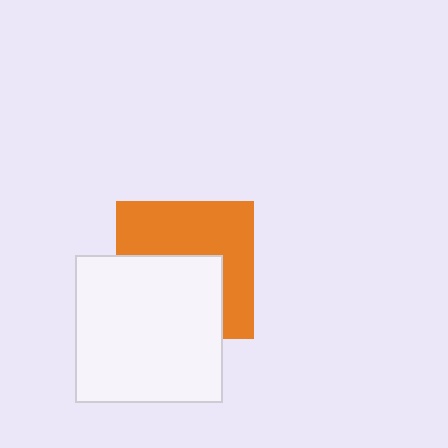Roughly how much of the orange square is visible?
About half of it is visible (roughly 52%).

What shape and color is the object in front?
The object in front is a white square.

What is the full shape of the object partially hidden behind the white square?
The partially hidden object is an orange square.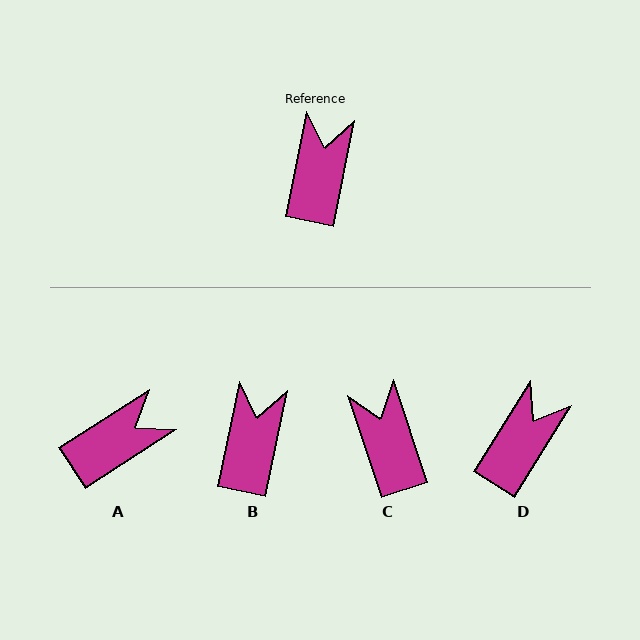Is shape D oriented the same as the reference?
No, it is off by about 20 degrees.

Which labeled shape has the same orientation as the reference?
B.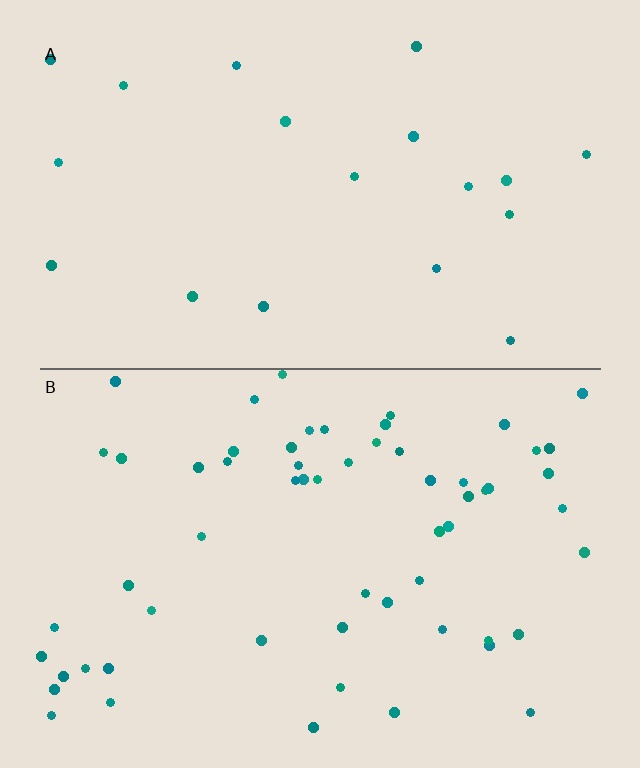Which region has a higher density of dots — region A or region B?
B (the bottom).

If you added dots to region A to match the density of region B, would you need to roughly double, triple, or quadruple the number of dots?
Approximately triple.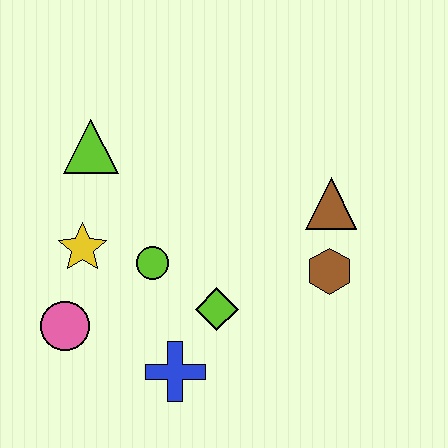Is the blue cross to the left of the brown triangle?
Yes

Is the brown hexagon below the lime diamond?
No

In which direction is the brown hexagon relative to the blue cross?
The brown hexagon is to the right of the blue cross.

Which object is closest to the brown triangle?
The brown hexagon is closest to the brown triangle.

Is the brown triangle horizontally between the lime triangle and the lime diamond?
No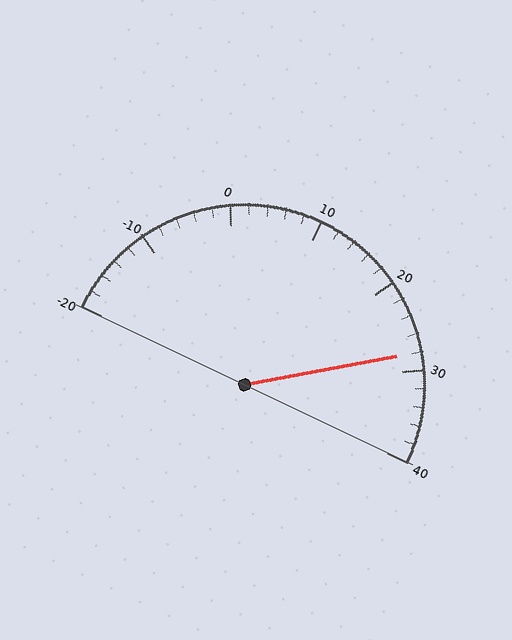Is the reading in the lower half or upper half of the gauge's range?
The reading is in the upper half of the range (-20 to 40).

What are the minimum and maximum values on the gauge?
The gauge ranges from -20 to 40.